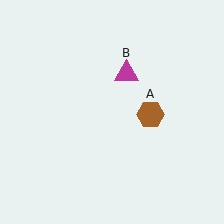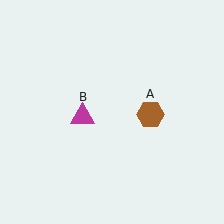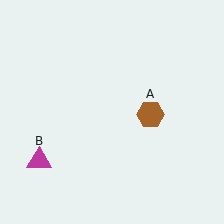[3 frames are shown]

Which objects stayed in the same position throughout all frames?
Brown hexagon (object A) remained stationary.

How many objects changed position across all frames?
1 object changed position: magenta triangle (object B).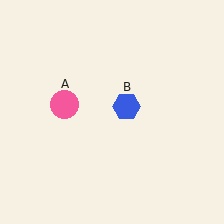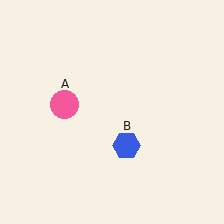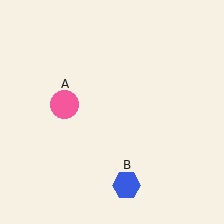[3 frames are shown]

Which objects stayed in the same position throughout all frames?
Pink circle (object A) remained stationary.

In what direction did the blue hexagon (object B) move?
The blue hexagon (object B) moved down.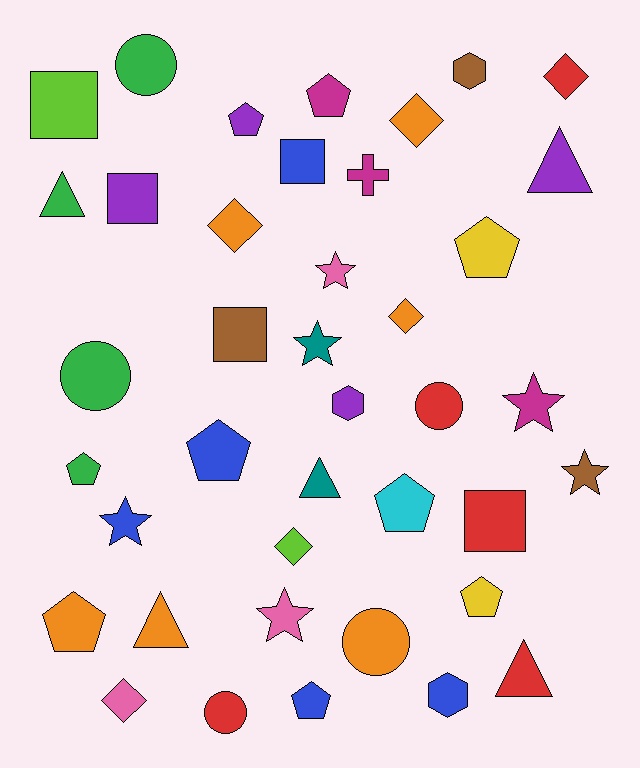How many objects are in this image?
There are 40 objects.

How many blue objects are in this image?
There are 5 blue objects.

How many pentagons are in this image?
There are 9 pentagons.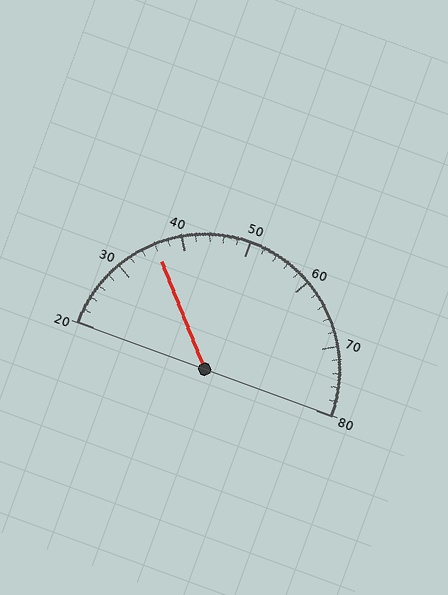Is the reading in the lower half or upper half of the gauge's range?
The reading is in the lower half of the range (20 to 80).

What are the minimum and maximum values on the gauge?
The gauge ranges from 20 to 80.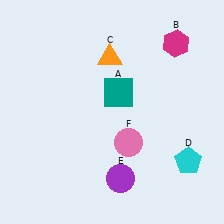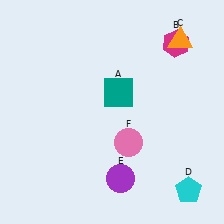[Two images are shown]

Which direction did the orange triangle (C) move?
The orange triangle (C) moved right.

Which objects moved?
The objects that moved are: the orange triangle (C), the cyan pentagon (D).